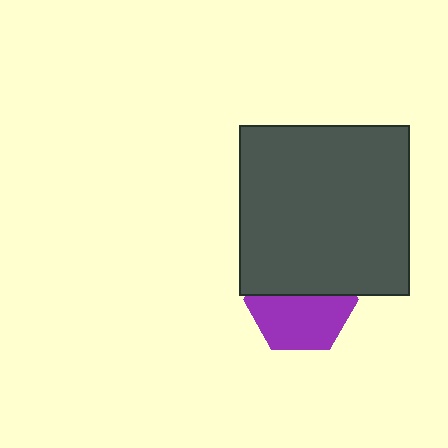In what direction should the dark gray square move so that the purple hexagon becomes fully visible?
The dark gray square should move up. That is the shortest direction to clear the overlap and leave the purple hexagon fully visible.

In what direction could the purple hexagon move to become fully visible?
The purple hexagon could move down. That would shift it out from behind the dark gray square entirely.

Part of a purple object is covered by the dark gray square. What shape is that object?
It is a hexagon.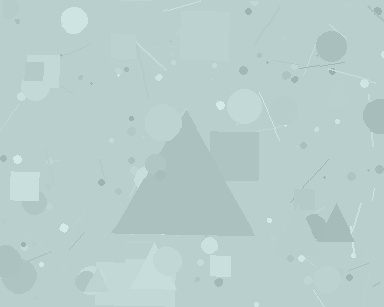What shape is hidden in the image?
A triangle is hidden in the image.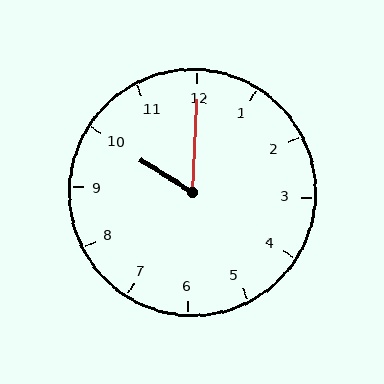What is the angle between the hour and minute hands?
Approximately 60 degrees.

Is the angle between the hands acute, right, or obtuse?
It is acute.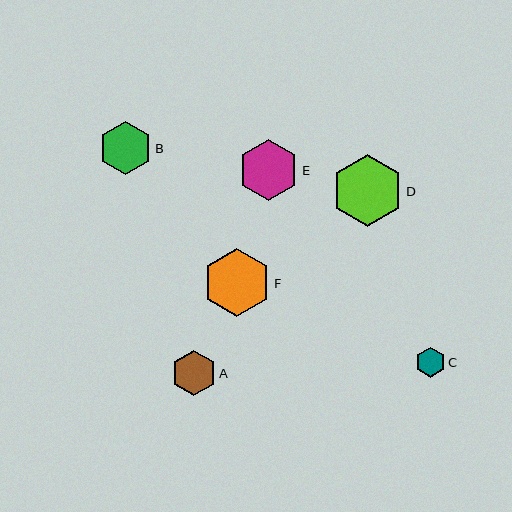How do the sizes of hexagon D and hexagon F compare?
Hexagon D and hexagon F are approximately the same size.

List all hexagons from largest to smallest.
From largest to smallest: D, F, E, B, A, C.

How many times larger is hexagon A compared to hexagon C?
Hexagon A is approximately 1.5 times the size of hexagon C.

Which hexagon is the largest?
Hexagon D is the largest with a size of approximately 72 pixels.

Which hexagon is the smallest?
Hexagon C is the smallest with a size of approximately 30 pixels.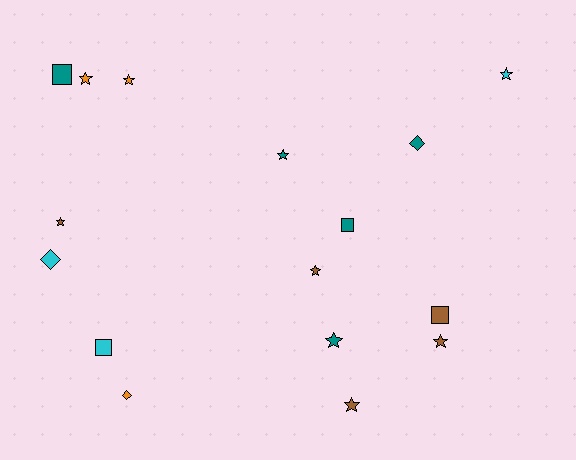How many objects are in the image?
There are 16 objects.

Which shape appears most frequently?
Star, with 9 objects.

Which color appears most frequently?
Teal, with 5 objects.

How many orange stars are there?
There are 2 orange stars.